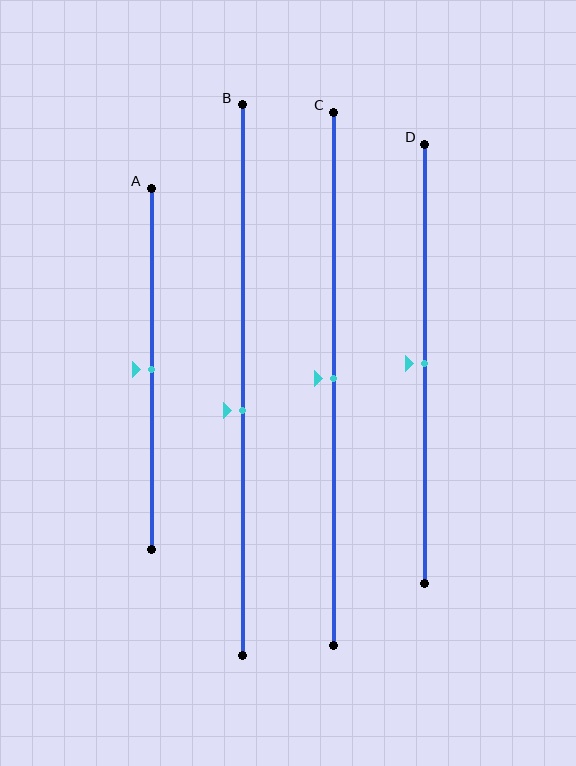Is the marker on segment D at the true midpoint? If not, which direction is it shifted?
Yes, the marker on segment D is at the true midpoint.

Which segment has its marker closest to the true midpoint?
Segment A has its marker closest to the true midpoint.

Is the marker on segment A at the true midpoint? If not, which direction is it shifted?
Yes, the marker on segment A is at the true midpoint.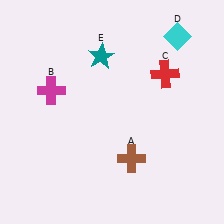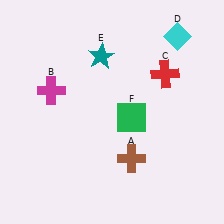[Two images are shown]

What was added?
A green square (F) was added in Image 2.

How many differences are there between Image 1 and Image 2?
There is 1 difference between the two images.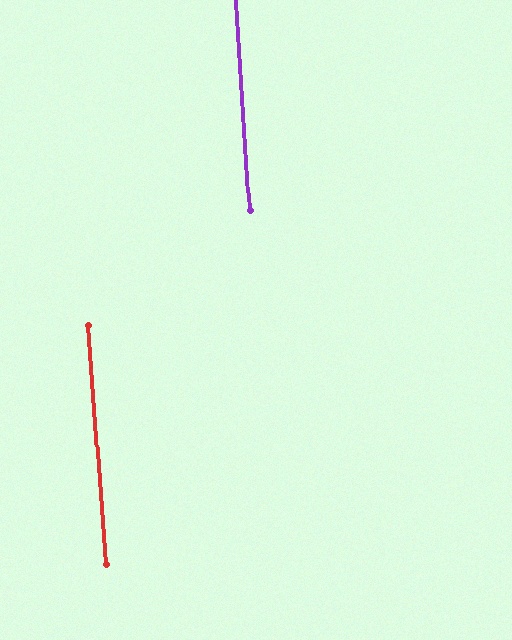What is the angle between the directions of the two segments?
Approximately 0 degrees.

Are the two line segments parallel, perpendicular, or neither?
Parallel — their directions differ by only 0.4°.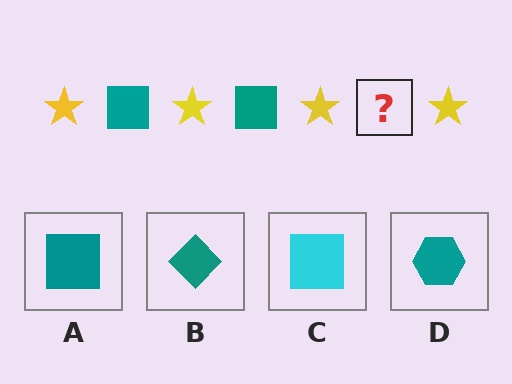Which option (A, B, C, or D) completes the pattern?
A.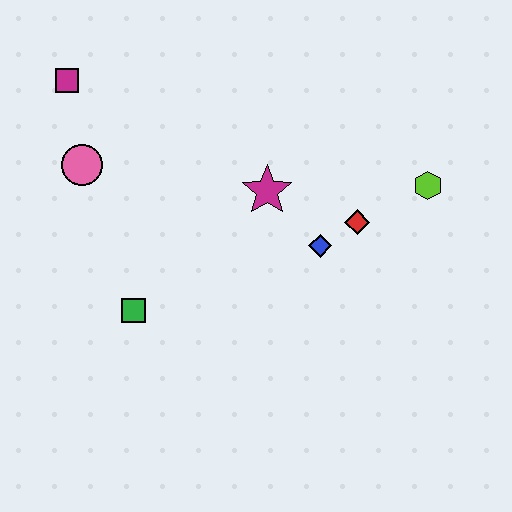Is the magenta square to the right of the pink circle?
No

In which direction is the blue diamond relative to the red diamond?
The blue diamond is to the left of the red diamond.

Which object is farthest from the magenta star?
The magenta square is farthest from the magenta star.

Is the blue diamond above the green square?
Yes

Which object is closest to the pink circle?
The magenta square is closest to the pink circle.